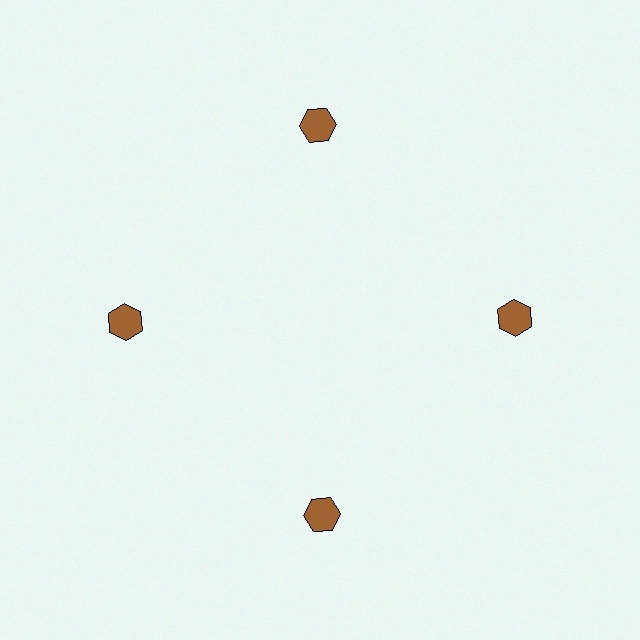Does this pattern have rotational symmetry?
Yes, this pattern has 4-fold rotational symmetry. It looks the same after rotating 90 degrees around the center.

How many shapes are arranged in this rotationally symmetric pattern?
There are 4 shapes, arranged in 4 groups of 1.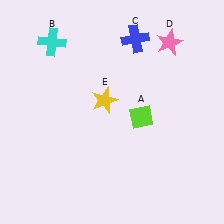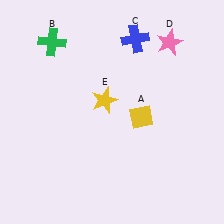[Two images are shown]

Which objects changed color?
A changed from lime to yellow. B changed from cyan to green.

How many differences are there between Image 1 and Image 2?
There are 2 differences between the two images.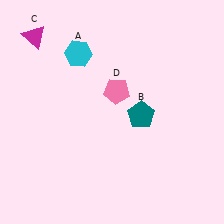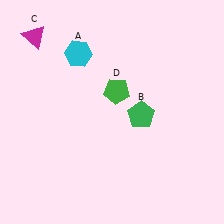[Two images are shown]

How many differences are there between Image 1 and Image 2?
There are 2 differences between the two images.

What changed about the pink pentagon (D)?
In Image 1, D is pink. In Image 2, it changed to green.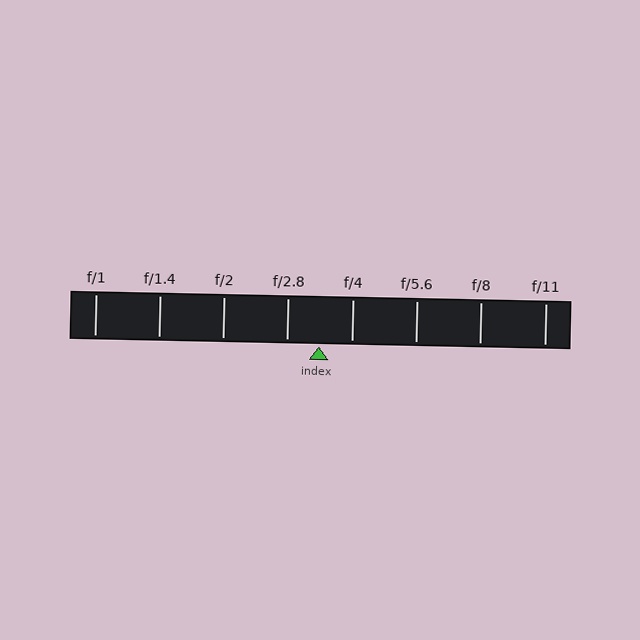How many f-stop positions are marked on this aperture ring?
There are 8 f-stop positions marked.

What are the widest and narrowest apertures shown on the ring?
The widest aperture shown is f/1 and the narrowest is f/11.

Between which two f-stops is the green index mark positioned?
The index mark is between f/2.8 and f/4.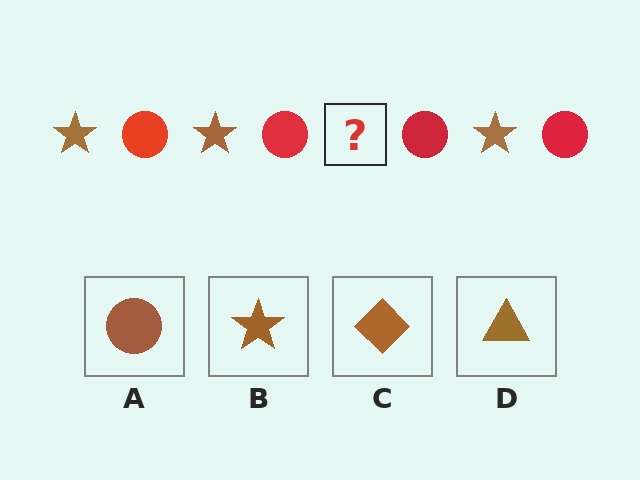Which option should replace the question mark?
Option B.